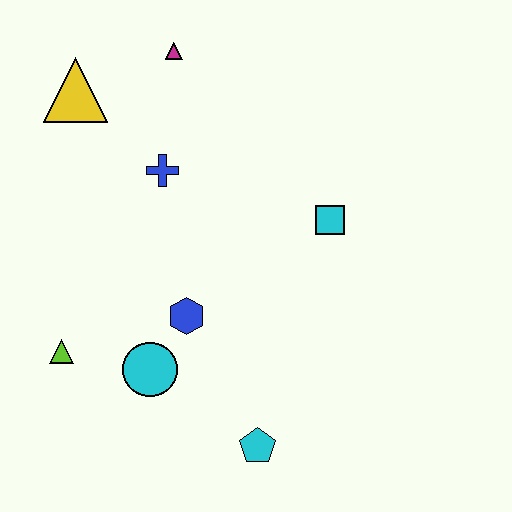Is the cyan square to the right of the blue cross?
Yes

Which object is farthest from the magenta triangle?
The cyan pentagon is farthest from the magenta triangle.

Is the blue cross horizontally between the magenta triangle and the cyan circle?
Yes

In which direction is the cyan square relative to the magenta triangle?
The cyan square is below the magenta triangle.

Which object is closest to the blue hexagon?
The cyan circle is closest to the blue hexagon.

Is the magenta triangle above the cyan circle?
Yes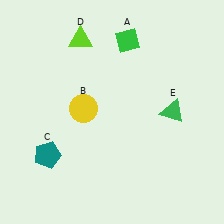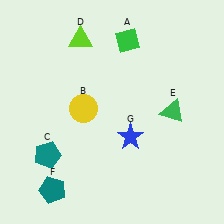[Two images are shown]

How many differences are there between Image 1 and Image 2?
There are 2 differences between the two images.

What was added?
A teal pentagon (F), a blue star (G) were added in Image 2.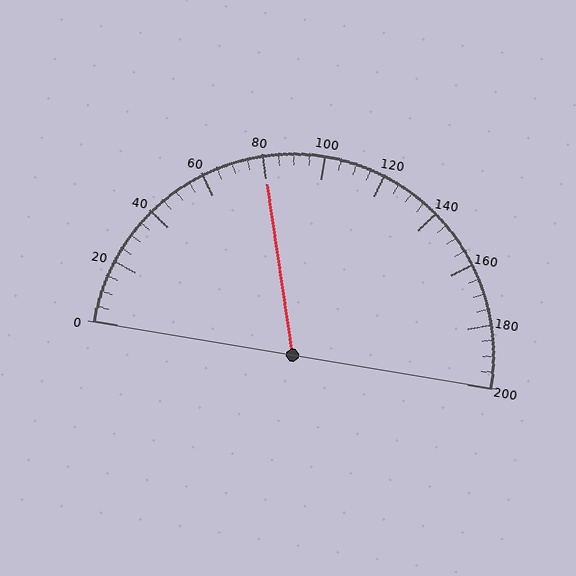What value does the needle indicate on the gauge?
The needle indicates approximately 80.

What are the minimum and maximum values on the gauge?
The gauge ranges from 0 to 200.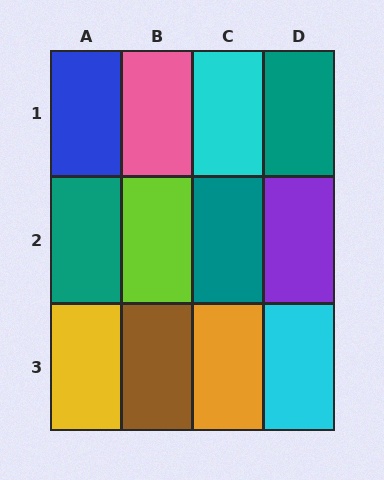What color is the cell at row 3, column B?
Brown.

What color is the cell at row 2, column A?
Teal.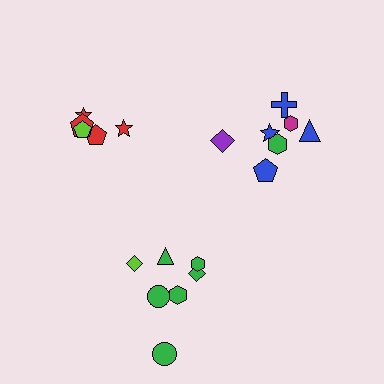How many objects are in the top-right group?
There are 7 objects.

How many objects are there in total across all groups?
There are 19 objects.